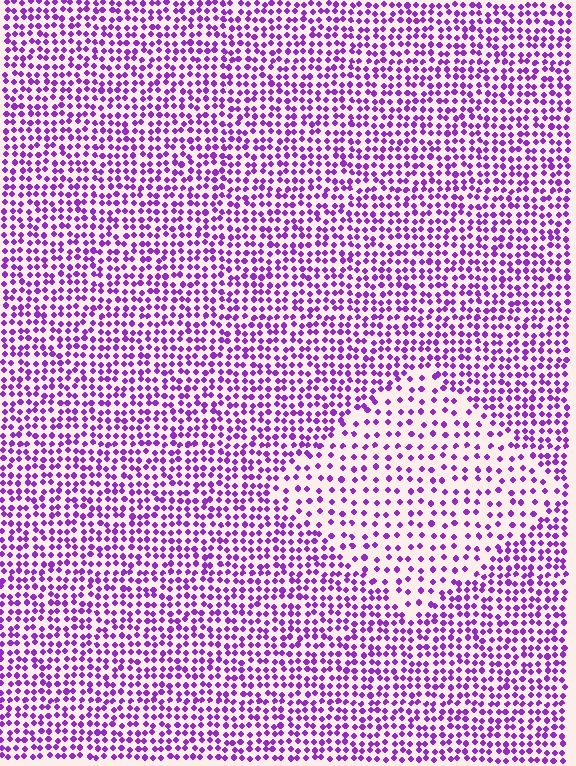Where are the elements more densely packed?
The elements are more densely packed outside the diamond boundary.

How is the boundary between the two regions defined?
The boundary is defined by a change in element density (approximately 2.0x ratio). All elements are the same color, size, and shape.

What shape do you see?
I see a diamond.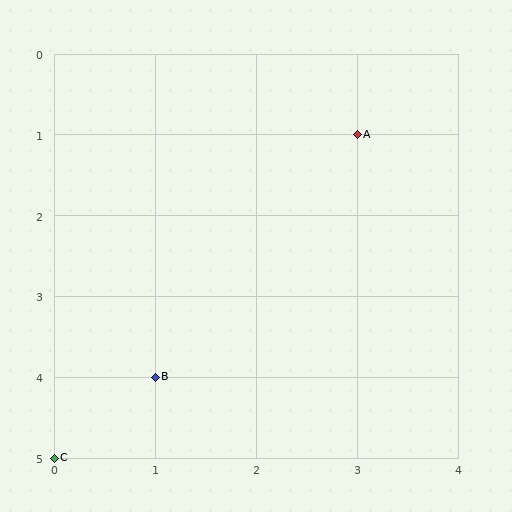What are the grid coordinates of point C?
Point C is at grid coordinates (0, 5).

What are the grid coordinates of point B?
Point B is at grid coordinates (1, 4).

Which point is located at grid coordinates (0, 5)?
Point C is at (0, 5).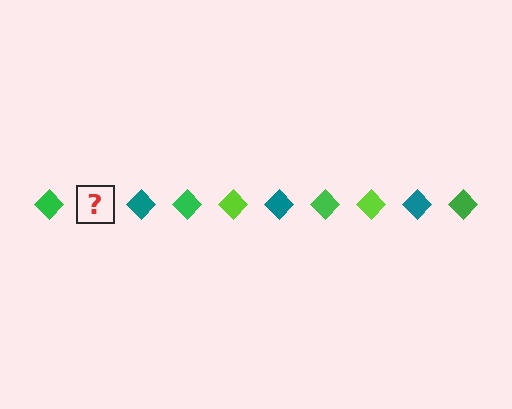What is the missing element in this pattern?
The missing element is a lime diamond.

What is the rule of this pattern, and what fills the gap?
The rule is that the pattern cycles through green, lime, teal diamonds. The gap should be filled with a lime diamond.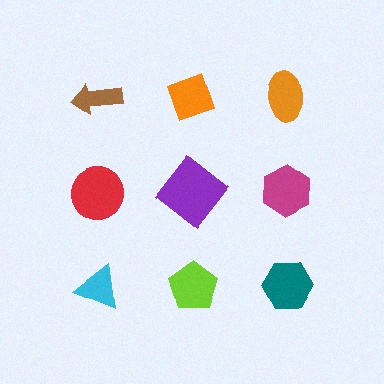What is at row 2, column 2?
A purple diamond.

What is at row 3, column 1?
A cyan triangle.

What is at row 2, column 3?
A magenta hexagon.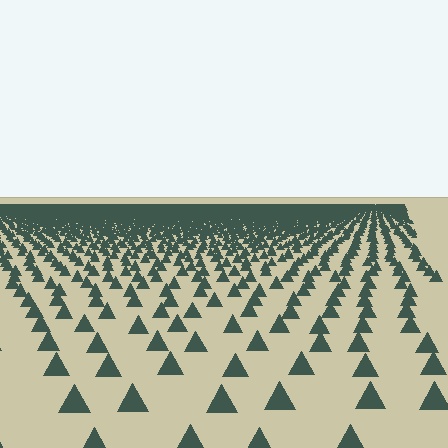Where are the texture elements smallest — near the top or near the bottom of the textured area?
Near the top.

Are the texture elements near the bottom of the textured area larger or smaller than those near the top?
Larger. Near the bottom, elements are closer to the viewer and appear at a bigger on-screen size.